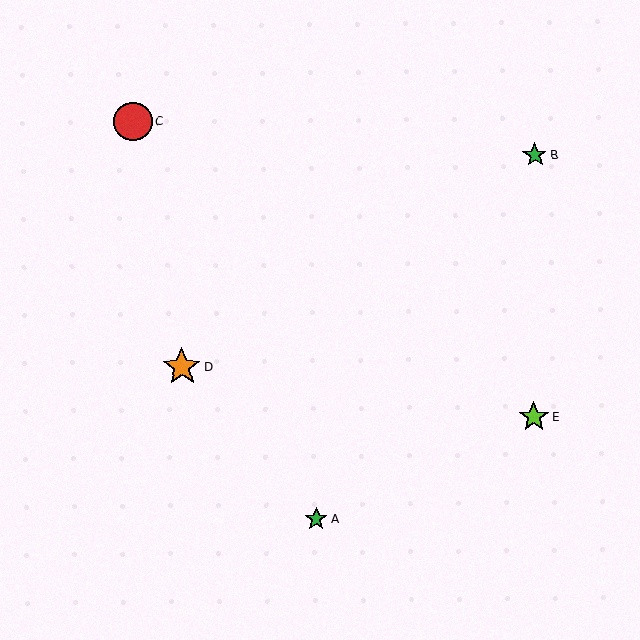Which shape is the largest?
The red circle (labeled C) is the largest.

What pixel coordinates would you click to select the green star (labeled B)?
Click at (535, 155) to select the green star B.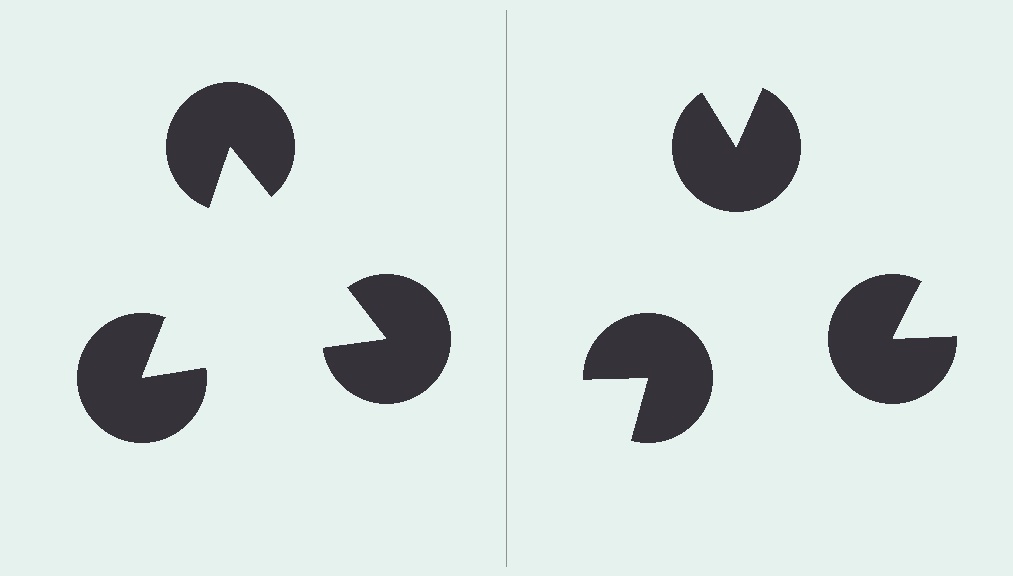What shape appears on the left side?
An illusory triangle.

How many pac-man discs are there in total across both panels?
6 — 3 on each side.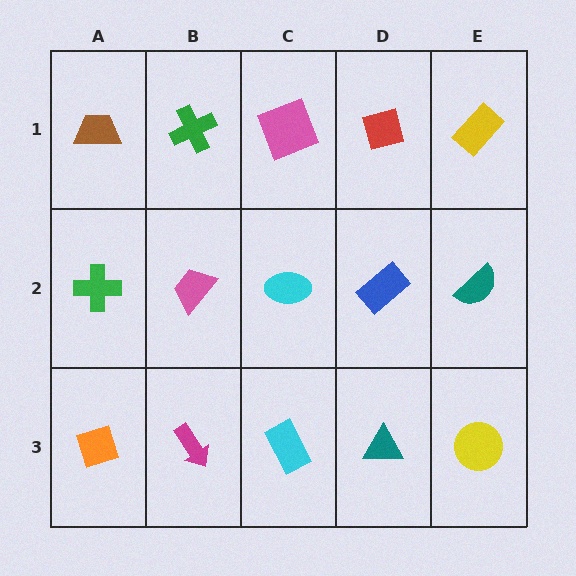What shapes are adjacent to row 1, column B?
A pink trapezoid (row 2, column B), a brown trapezoid (row 1, column A), a pink square (row 1, column C).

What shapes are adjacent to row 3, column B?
A pink trapezoid (row 2, column B), an orange diamond (row 3, column A), a cyan rectangle (row 3, column C).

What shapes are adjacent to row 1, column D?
A blue rectangle (row 2, column D), a pink square (row 1, column C), a yellow rectangle (row 1, column E).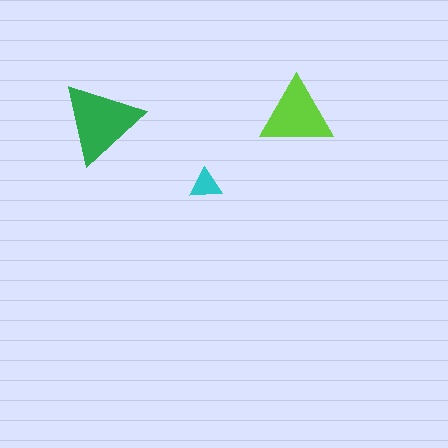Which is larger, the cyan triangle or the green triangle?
The green one.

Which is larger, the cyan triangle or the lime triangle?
The lime one.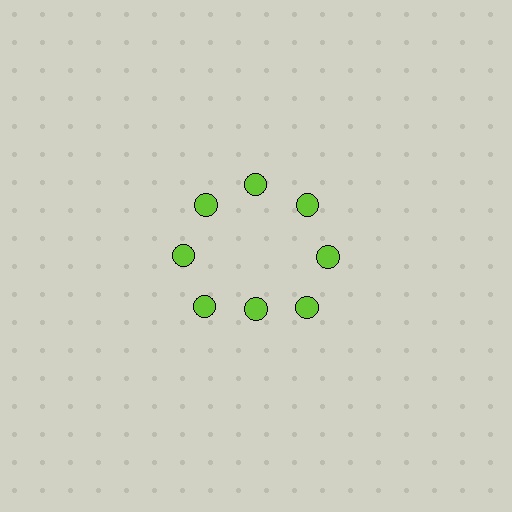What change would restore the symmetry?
The symmetry would be restored by moving it outward, back onto the ring so that all 8 circles sit at equal angles and equal distance from the center.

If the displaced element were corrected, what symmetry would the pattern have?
It would have 8-fold rotational symmetry — the pattern would map onto itself every 45 degrees.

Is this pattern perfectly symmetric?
No. The 8 lime circles are arranged in a ring, but one element near the 6 o'clock position is pulled inward toward the center, breaking the 8-fold rotational symmetry.